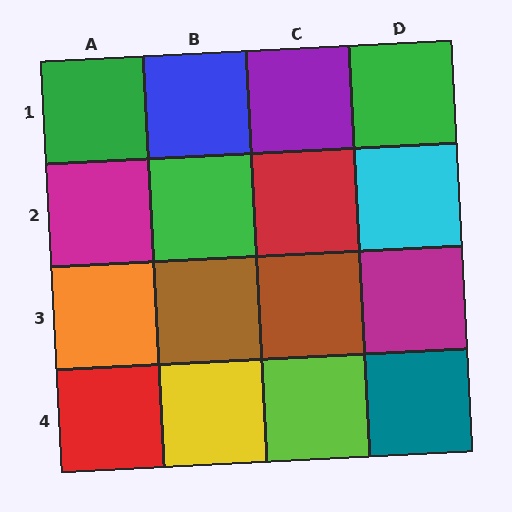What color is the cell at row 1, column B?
Blue.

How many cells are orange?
1 cell is orange.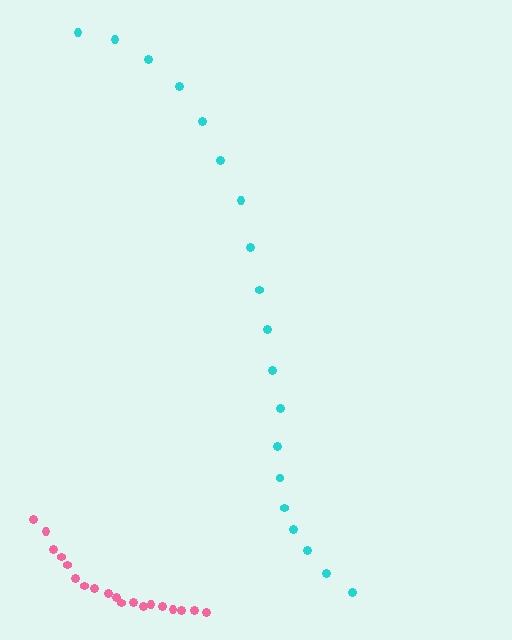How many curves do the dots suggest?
There are 2 distinct paths.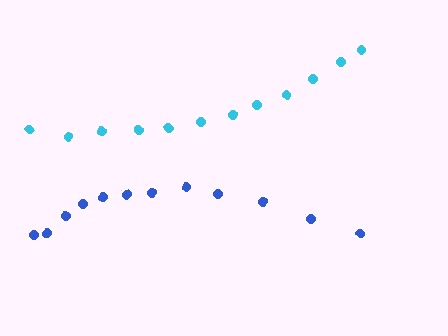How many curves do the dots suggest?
There are 2 distinct paths.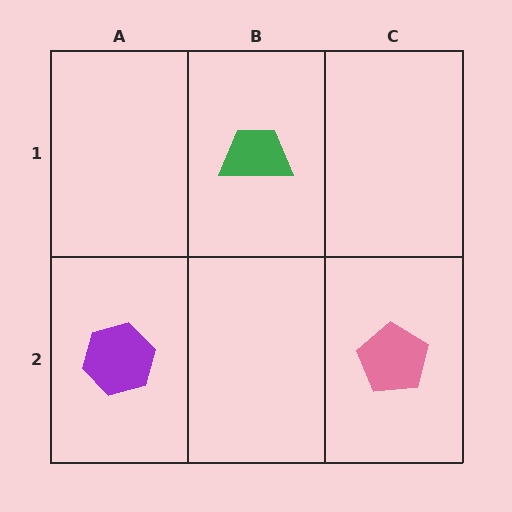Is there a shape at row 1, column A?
No, that cell is empty.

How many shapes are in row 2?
2 shapes.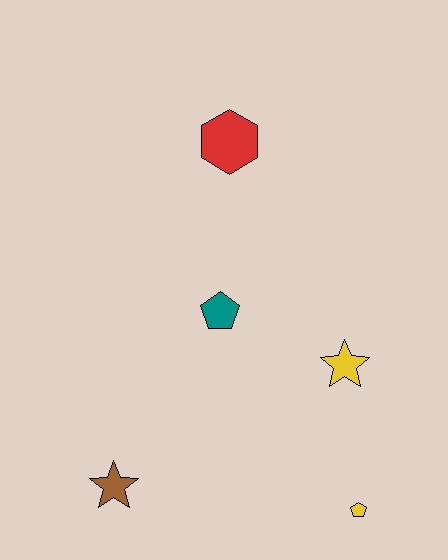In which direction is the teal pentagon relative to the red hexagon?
The teal pentagon is below the red hexagon.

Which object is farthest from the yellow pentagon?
The red hexagon is farthest from the yellow pentagon.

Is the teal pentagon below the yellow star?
No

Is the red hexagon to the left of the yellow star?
Yes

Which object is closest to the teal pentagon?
The yellow star is closest to the teal pentagon.